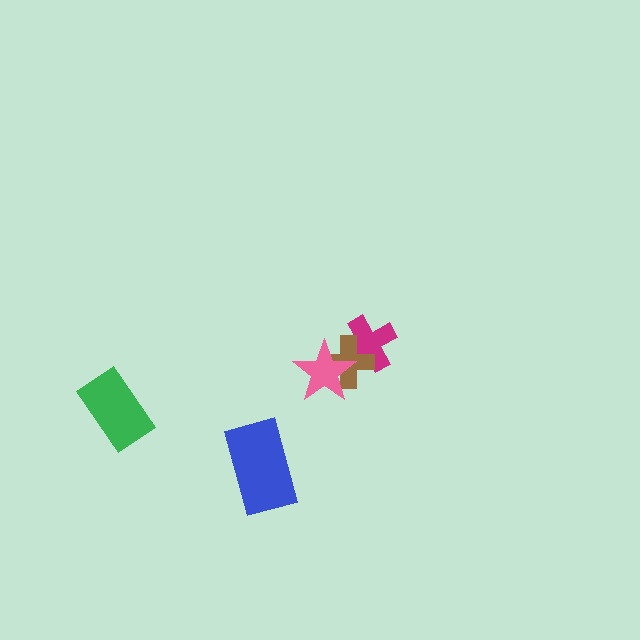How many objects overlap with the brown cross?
2 objects overlap with the brown cross.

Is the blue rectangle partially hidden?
No, no other shape covers it.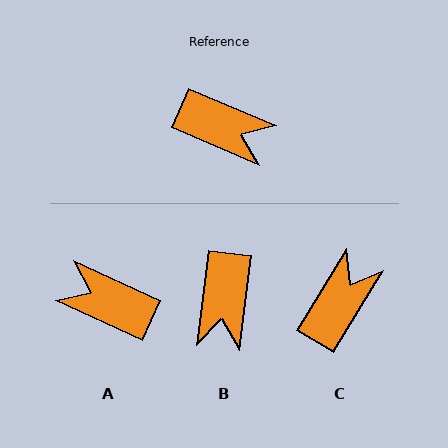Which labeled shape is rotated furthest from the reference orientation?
A, about 178 degrees away.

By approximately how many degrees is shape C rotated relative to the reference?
Approximately 81 degrees counter-clockwise.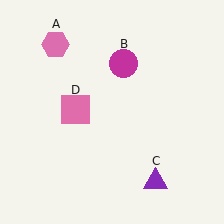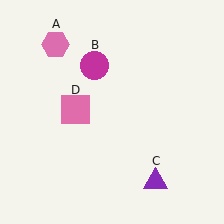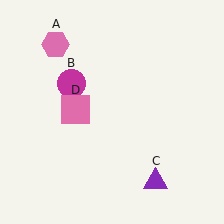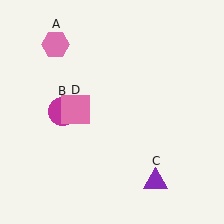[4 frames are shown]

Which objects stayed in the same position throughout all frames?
Pink hexagon (object A) and purple triangle (object C) and pink square (object D) remained stationary.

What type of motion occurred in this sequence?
The magenta circle (object B) rotated counterclockwise around the center of the scene.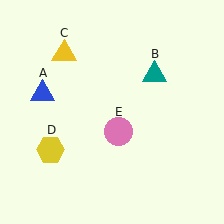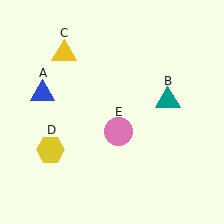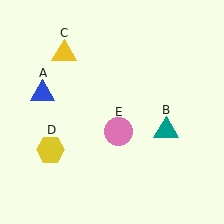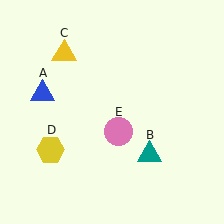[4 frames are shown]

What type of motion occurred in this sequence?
The teal triangle (object B) rotated clockwise around the center of the scene.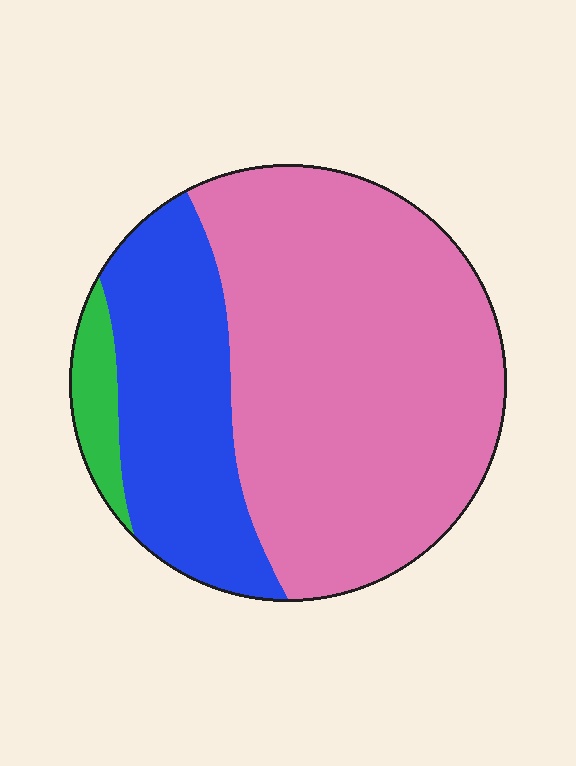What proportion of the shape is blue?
Blue covers about 30% of the shape.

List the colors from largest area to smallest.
From largest to smallest: pink, blue, green.